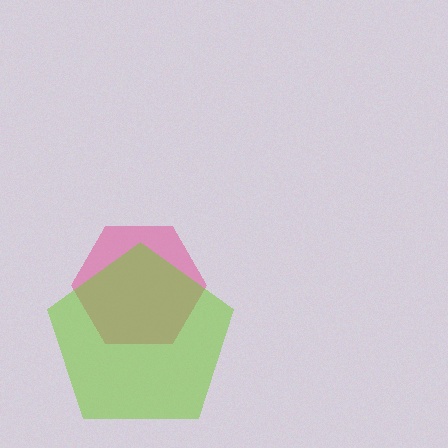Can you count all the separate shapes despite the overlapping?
Yes, there are 2 separate shapes.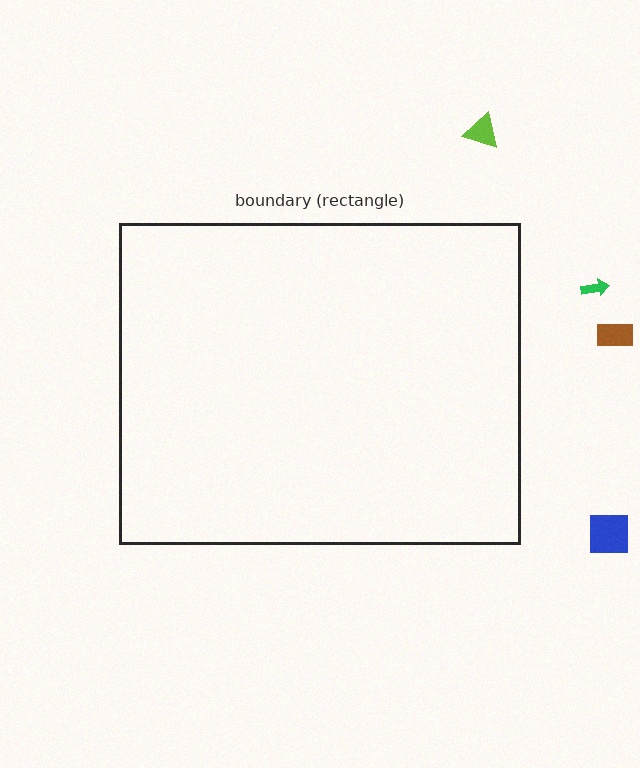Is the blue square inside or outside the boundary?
Outside.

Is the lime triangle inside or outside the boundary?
Outside.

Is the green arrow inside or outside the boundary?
Outside.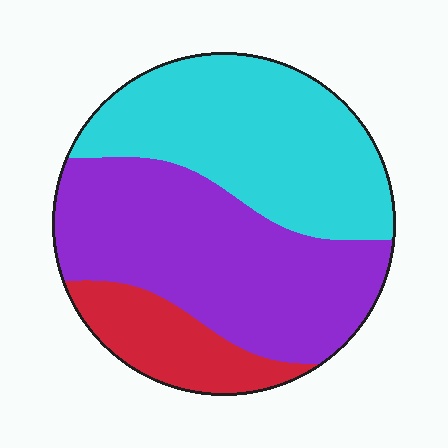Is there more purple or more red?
Purple.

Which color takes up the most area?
Purple, at roughly 45%.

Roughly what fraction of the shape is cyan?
Cyan takes up about two fifths (2/5) of the shape.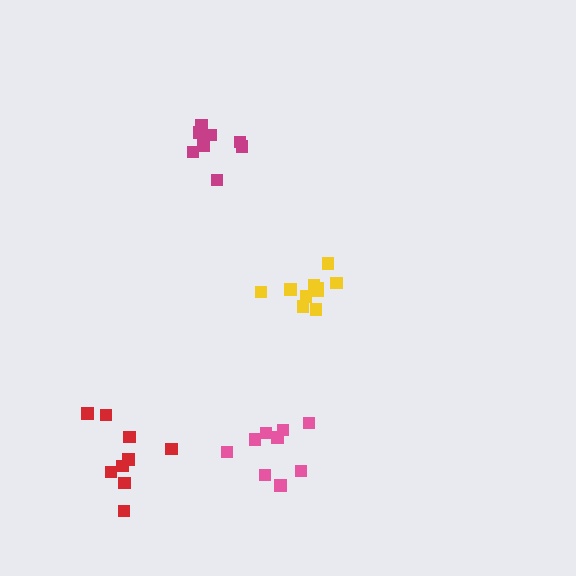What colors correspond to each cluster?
The clusters are colored: magenta, red, yellow, pink.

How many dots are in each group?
Group 1: 8 dots, Group 2: 9 dots, Group 3: 10 dots, Group 4: 9 dots (36 total).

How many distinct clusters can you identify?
There are 4 distinct clusters.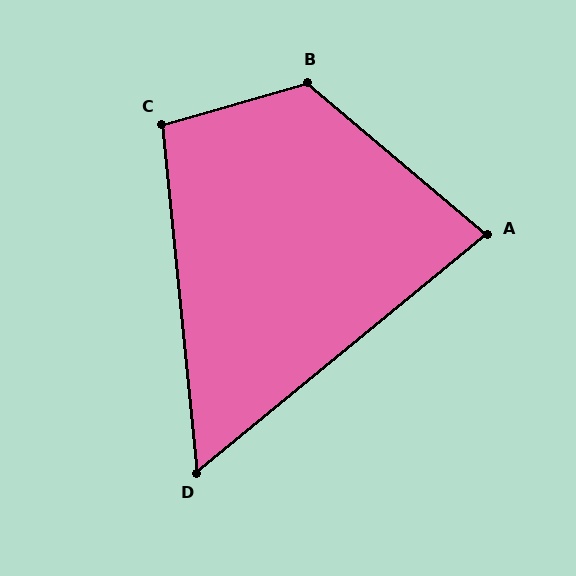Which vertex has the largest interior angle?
B, at approximately 124 degrees.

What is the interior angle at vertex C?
Approximately 100 degrees (obtuse).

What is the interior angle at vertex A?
Approximately 80 degrees (acute).